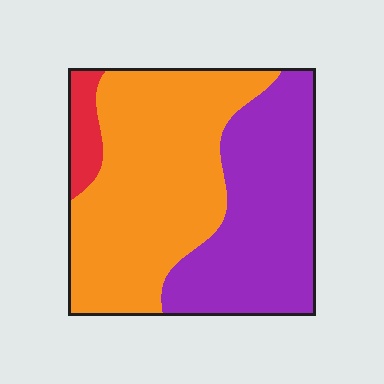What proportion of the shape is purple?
Purple covers around 40% of the shape.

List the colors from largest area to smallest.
From largest to smallest: orange, purple, red.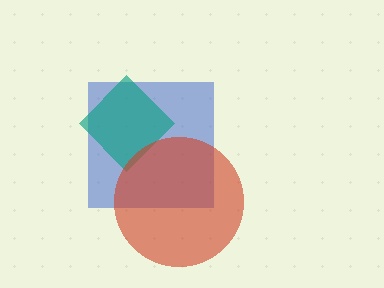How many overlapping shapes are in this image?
There are 3 overlapping shapes in the image.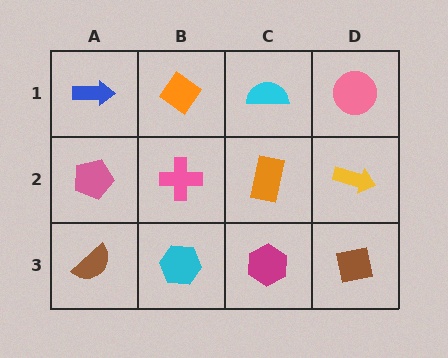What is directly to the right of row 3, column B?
A magenta hexagon.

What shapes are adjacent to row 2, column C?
A cyan semicircle (row 1, column C), a magenta hexagon (row 3, column C), a pink cross (row 2, column B), a yellow arrow (row 2, column D).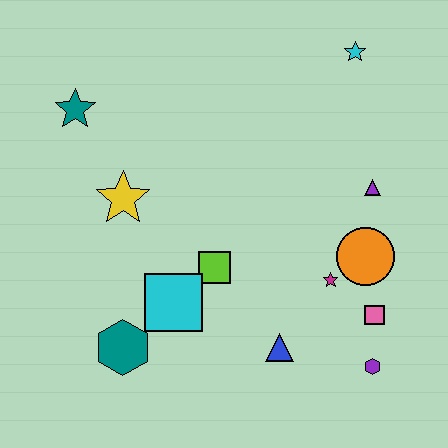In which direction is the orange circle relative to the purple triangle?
The orange circle is below the purple triangle.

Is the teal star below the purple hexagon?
No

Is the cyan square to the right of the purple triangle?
No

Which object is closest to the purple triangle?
The orange circle is closest to the purple triangle.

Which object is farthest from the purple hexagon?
The teal star is farthest from the purple hexagon.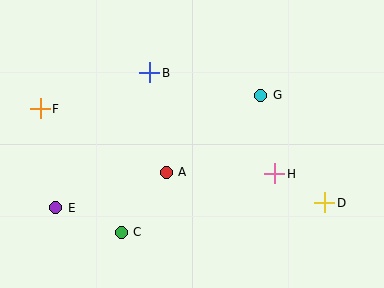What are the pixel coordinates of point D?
Point D is at (325, 203).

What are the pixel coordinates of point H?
Point H is at (275, 174).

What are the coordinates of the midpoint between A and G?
The midpoint between A and G is at (214, 134).